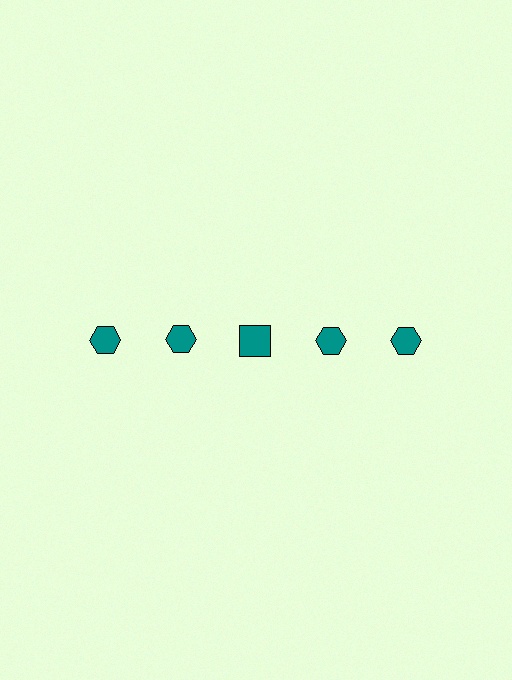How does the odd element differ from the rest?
It has a different shape: square instead of hexagon.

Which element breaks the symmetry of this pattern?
The teal square in the top row, center column breaks the symmetry. All other shapes are teal hexagons.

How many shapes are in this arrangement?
There are 5 shapes arranged in a grid pattern.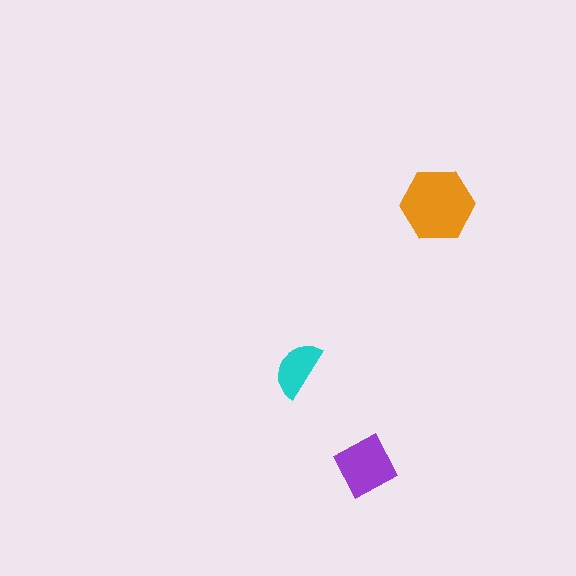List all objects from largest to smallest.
The orange hexagon, the purple diamond, the cyan semicircle.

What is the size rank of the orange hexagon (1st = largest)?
1st.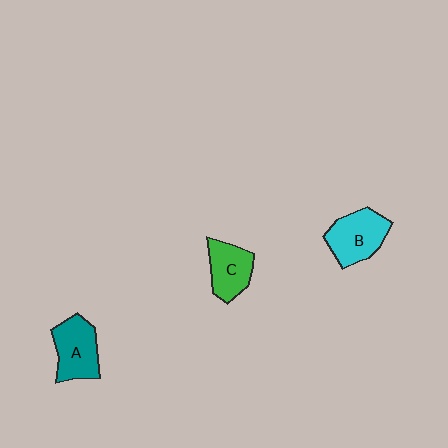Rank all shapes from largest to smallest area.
From largest to smallest: B (cyan), A (teal), C (green).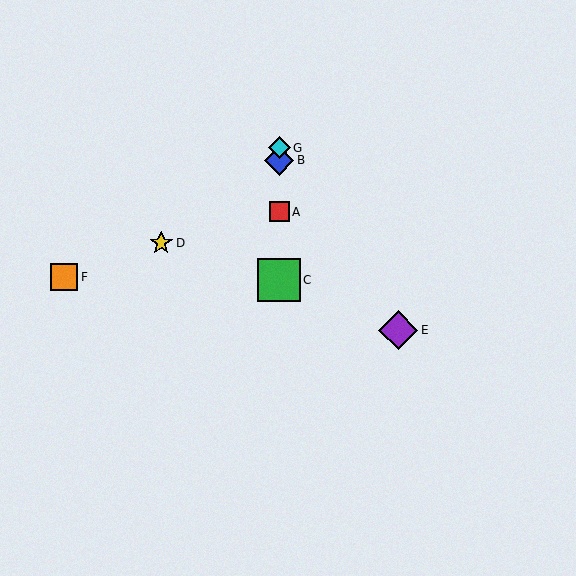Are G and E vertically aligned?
No, G is at x≈279 and E is at x≈398.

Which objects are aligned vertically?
Objects A, B, C, G are aligned vertically.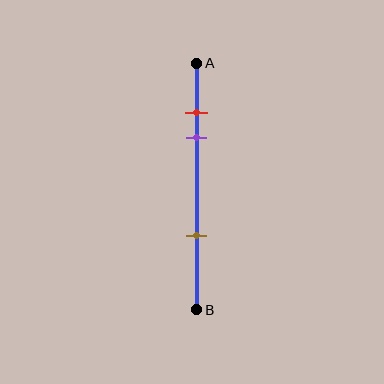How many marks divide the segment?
There are 3 marks dividing the segment.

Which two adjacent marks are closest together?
The red and purple marks are the closest adjacent pair.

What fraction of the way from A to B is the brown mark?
The brown mark is approximately 70% (0.7) of the way from A to B.